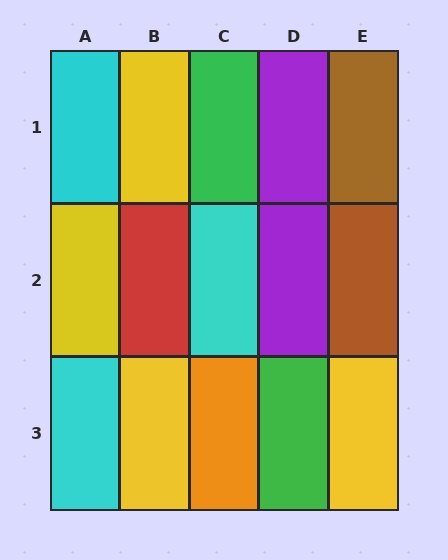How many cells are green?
2 cells are green.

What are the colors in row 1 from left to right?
Cyan, yellow, green, purple, brown.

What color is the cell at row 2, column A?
Yellow.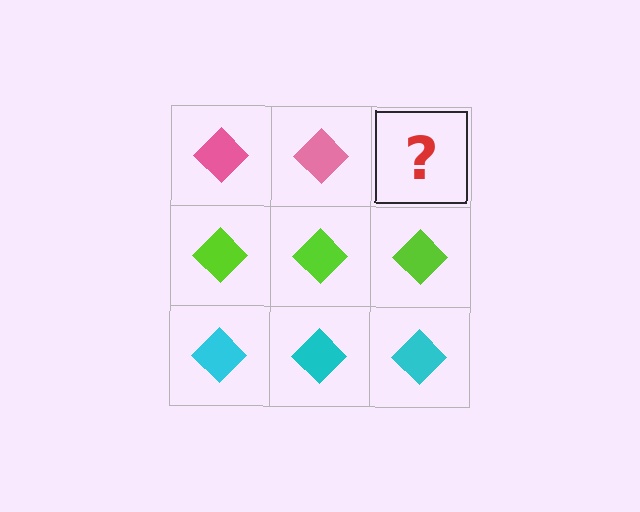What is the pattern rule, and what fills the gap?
The rule is that each row has a consistent color. The gap should be filled with a pink diamond.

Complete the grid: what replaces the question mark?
The question mark should be replaced with a pink diamond.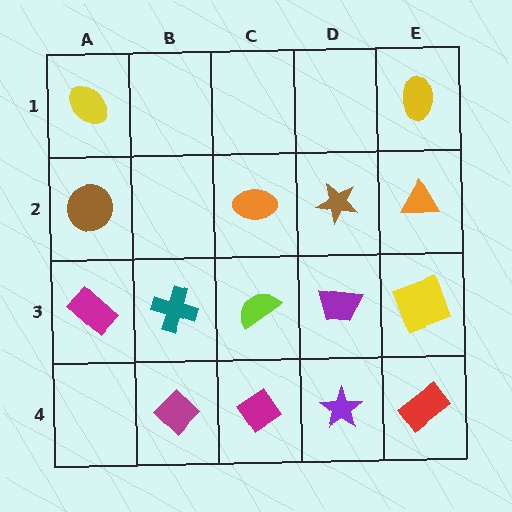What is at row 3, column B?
A teal cross.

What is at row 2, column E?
An orange triangle.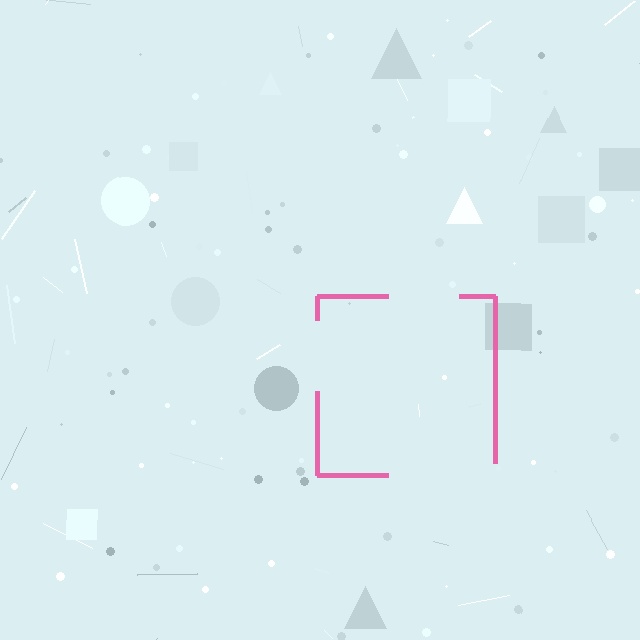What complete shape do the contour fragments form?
The contour fragments form a square.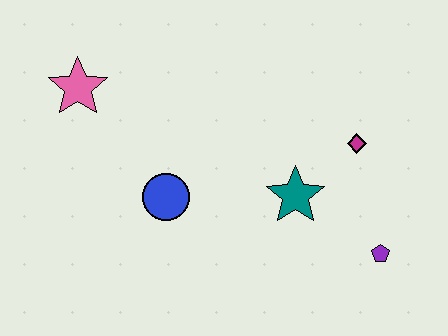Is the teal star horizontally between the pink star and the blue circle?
No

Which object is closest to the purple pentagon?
The teal star is closest to the purple pentagon.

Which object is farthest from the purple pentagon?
The pink star is farthest from the purple pentagon.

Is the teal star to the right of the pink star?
Yes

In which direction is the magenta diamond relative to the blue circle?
The magenta diamond is to the right of the blue circle.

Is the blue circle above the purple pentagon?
Yes